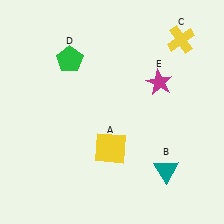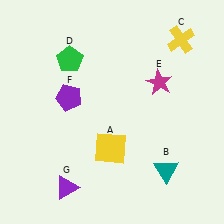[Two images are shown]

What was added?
A purple pentagon (F), a purple triangle (G) were added in Image 2.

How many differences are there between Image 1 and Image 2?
There are 2 differences between the two images.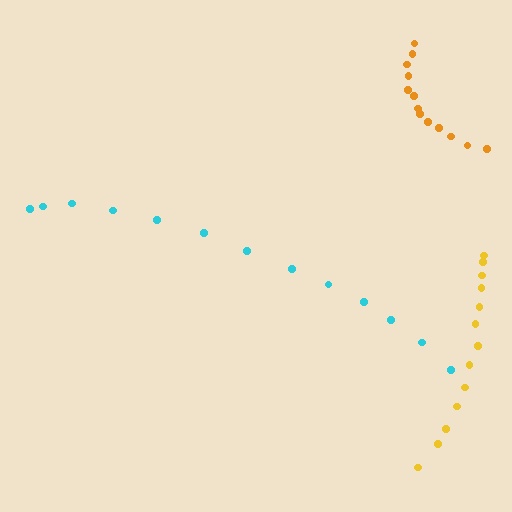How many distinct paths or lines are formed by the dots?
There are 3 distinct paths.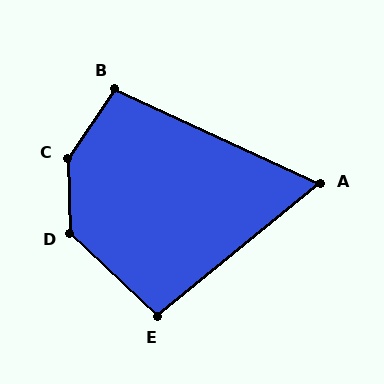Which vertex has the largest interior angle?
C, at approximately 144 degrees.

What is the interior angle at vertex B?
Approximately 99 degrees (obtuse).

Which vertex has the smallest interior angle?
A, at approximately 64 degrees.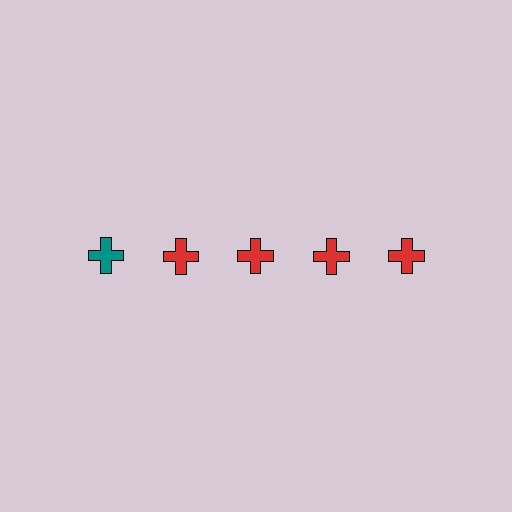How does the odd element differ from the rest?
It has a different color: teal instead of red.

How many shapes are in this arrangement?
There are 5 shapes arranged in a grid pattern.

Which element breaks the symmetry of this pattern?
The teal cross in the top row, leftmost column breaks the symmetry. All other shapes are red crosses.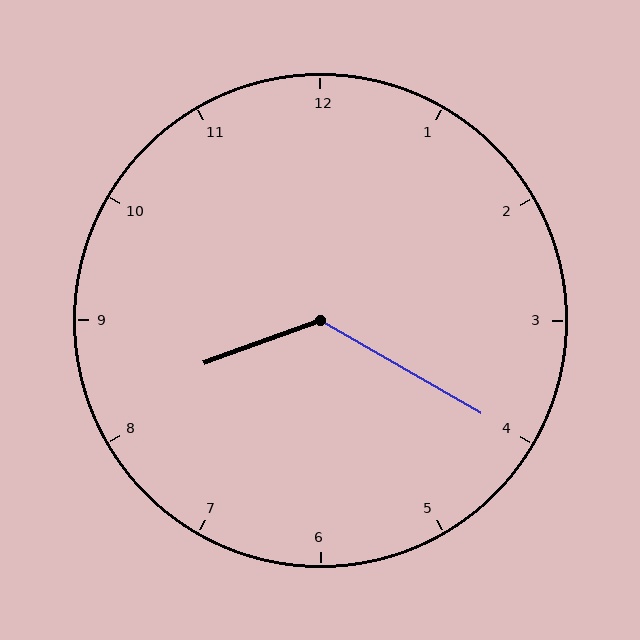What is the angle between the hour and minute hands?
Approximately 130 degrees.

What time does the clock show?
8:20.